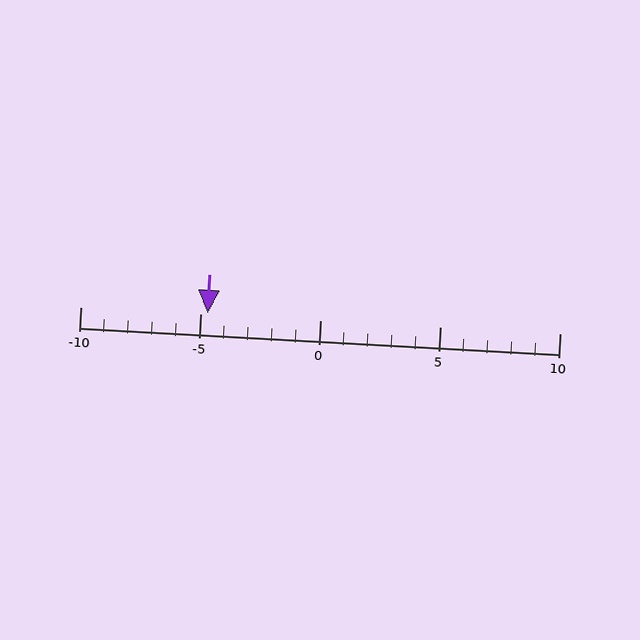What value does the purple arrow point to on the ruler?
The purple arrow points to approximately -5.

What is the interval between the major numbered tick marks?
The major tick marks are spaced 5 units apart.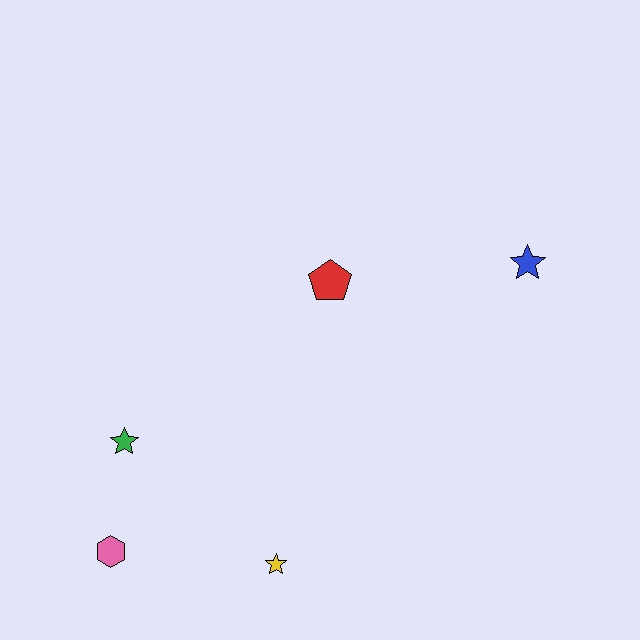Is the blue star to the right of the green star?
Yes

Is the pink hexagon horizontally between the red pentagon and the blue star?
No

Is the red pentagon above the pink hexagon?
Yes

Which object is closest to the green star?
The pink hexagon is closest to the green star.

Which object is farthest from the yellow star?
The blue star is farthest from the yellow star.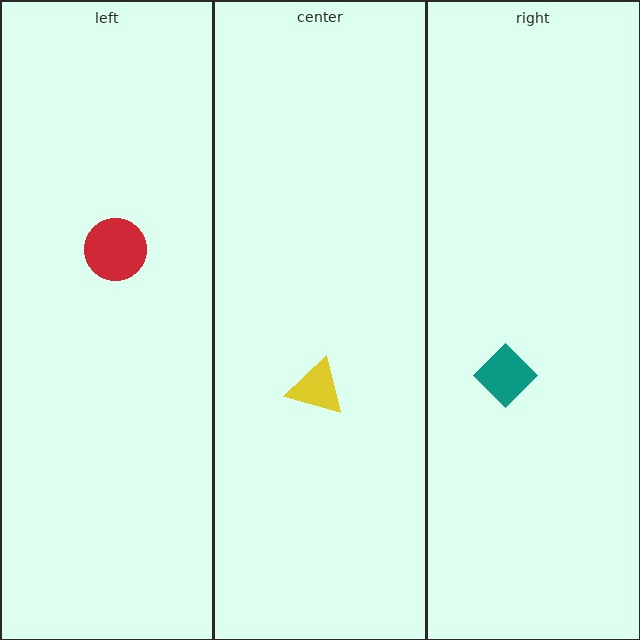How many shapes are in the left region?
1.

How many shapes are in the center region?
1.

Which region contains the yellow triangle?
The center region.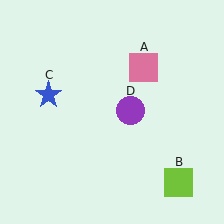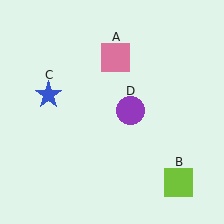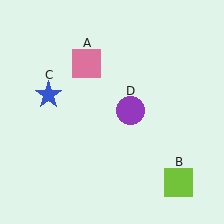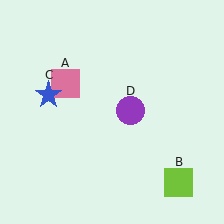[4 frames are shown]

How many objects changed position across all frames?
1 object changed position: pink square (object A).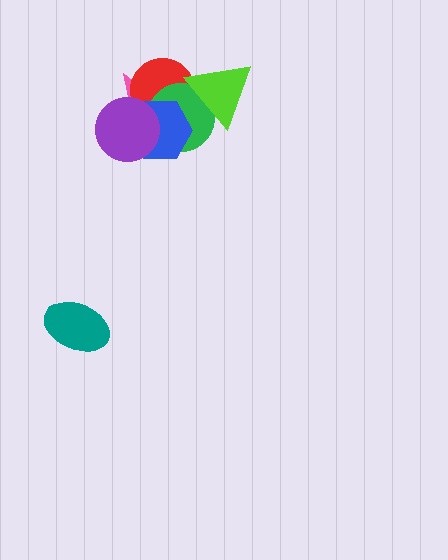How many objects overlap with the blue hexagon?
4 objects overlap with the blue hexagon.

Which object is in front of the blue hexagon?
The purple circle is in front of the blue hexagon.